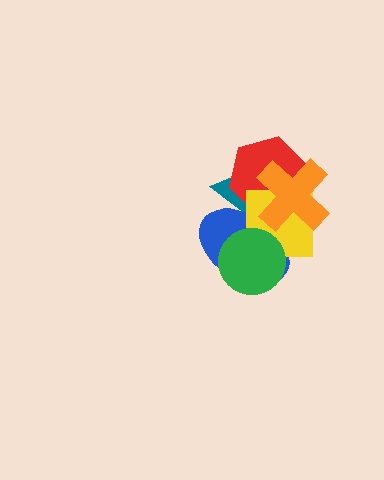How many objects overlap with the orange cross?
4 objects overlap with the orange cross.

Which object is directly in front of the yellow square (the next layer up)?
The green circle is directly in front of the yellow square.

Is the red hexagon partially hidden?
Yes, it is partially covered by another shape.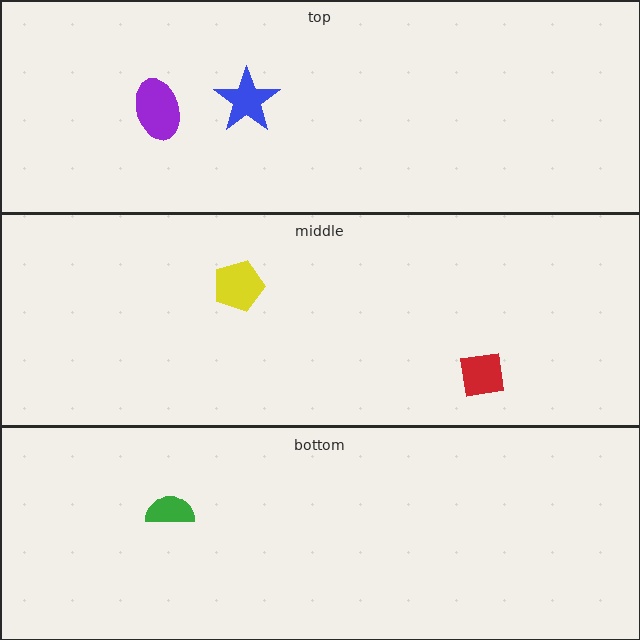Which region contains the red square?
The middle region.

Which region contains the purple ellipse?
The top region.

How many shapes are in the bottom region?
1.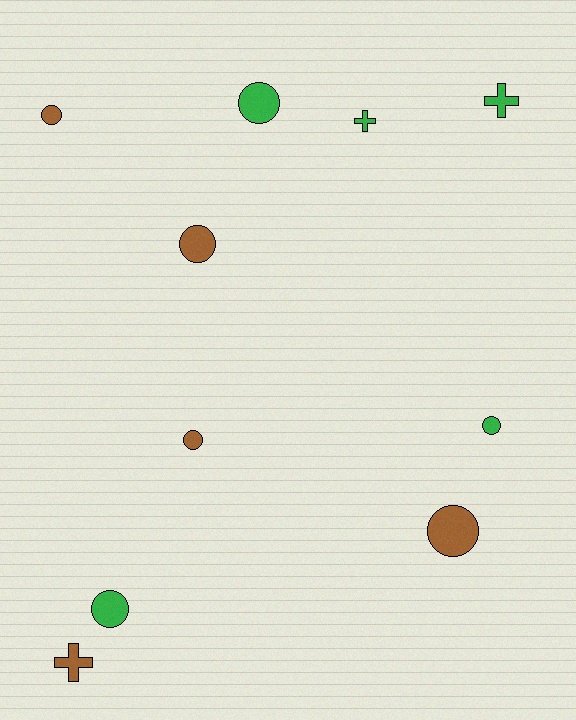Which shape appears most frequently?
Circle, with 7 objects.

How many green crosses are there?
There are 2 green crosses.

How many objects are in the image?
There are 10 objects.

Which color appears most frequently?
Brown, with 5 objects.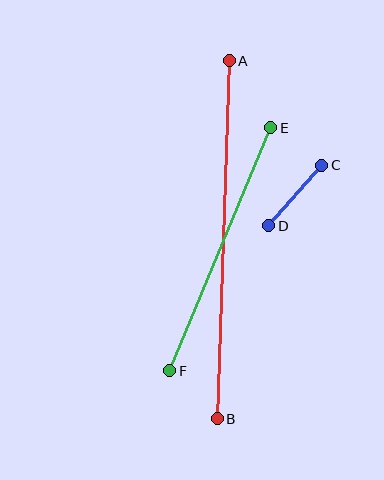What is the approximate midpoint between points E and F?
The midpoint is at approximately (220, 249) pixels.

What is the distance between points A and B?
The distance is approximately 358 pixels.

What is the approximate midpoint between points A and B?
The midpoint is at approximately (223, 240) pixels.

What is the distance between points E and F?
The distance is approximately 263 pixels.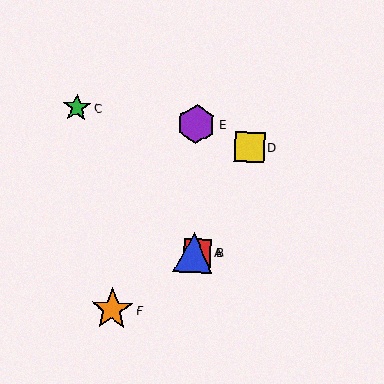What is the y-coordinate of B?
Object B is at y≈253.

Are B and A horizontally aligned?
Yes, both are at y≈253.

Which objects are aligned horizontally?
Objects A, B are aligned horizontally.